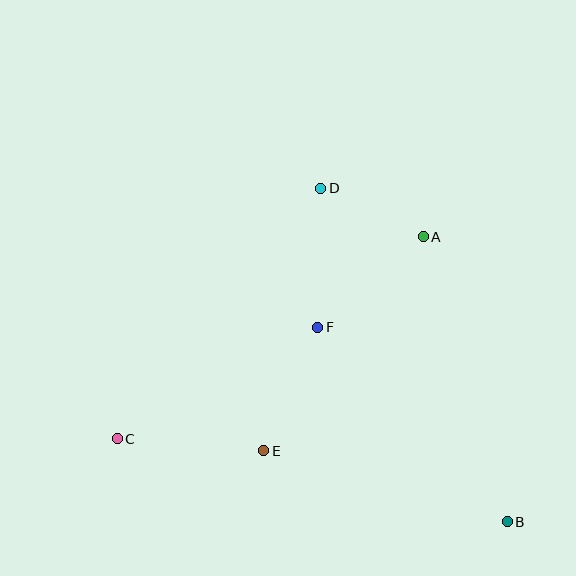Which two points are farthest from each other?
Points B and C are farthest from each other.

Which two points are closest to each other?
Points A and D are closest to each other.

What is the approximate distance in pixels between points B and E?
The distance between B and E is approximately 254 pixels.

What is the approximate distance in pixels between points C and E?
The distance between C and E is approximately 147 pixels.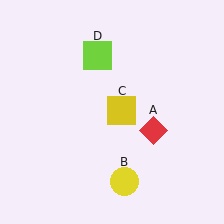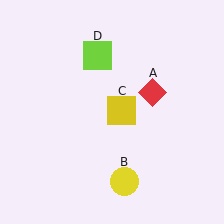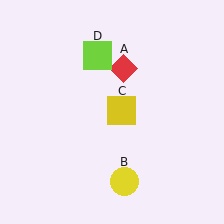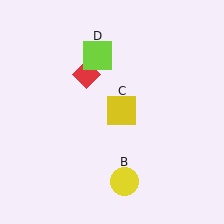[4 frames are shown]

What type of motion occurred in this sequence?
The red diamond (object A) rotated counterclockwise around the center of the scene.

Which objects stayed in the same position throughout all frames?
Yellow circle (object B) and yellow square (object C) and lime square (object D) remained stationary.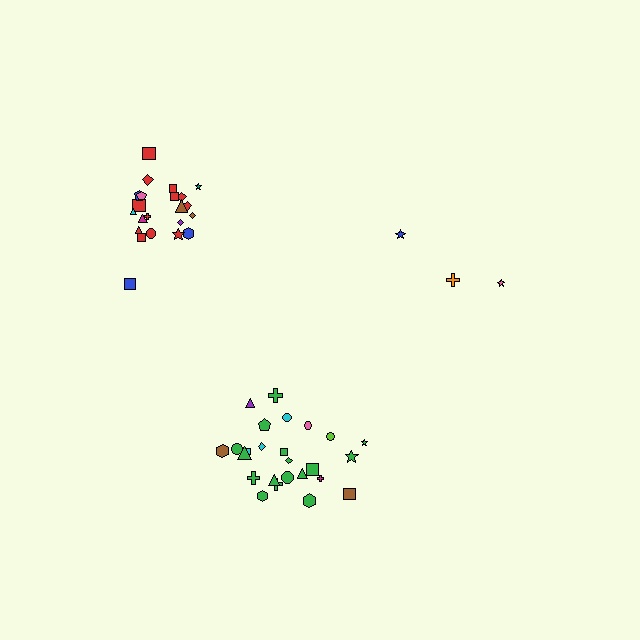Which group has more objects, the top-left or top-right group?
The top-left group.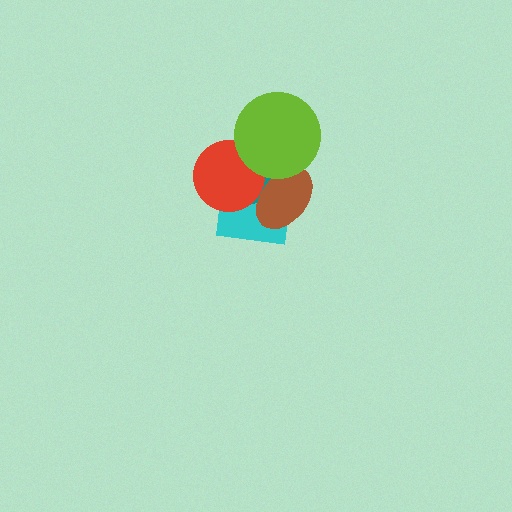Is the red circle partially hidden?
Yes, it is partially covered by another shape.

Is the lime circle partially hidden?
No, no other shape covers it.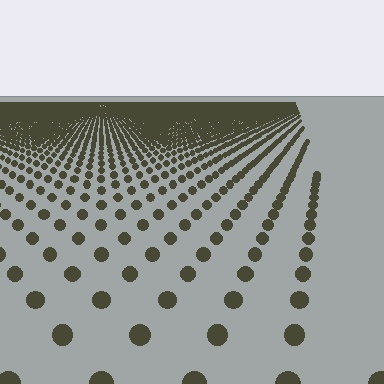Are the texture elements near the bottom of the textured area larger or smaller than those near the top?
Larger. Near the bottom, elements are closer to the viewer and appear at a bigger on-screen size.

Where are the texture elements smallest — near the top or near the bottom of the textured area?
Near the top.